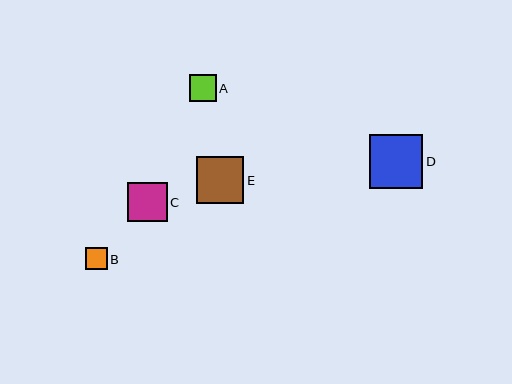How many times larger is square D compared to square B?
Square D is approximately 2.4 times the size of square B.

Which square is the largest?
Square D is the largest with a size of approximately 53 pixels.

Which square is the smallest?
Square B is the smallest with a size of approximately 22 pixels.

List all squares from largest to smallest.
From largest to smallest: D, E, C, A, B.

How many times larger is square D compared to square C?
Square D is approximately 1.3 times the size of square C.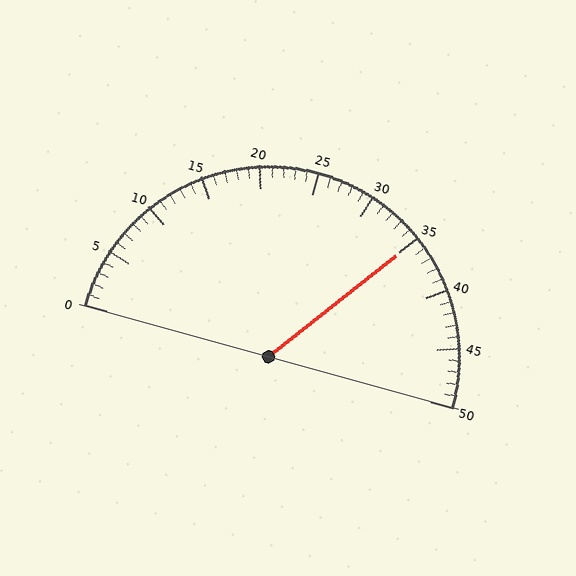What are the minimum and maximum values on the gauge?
The gauge ranges from 0 to 50.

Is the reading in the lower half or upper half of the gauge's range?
The reading is in the upper half of the range (0 to 50).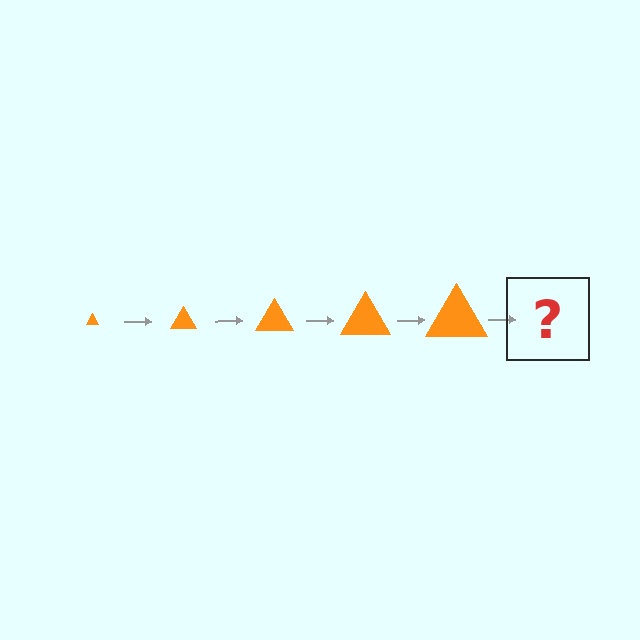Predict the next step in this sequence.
The next step is an orange triangle, larger than the previous one.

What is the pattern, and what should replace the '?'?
The pattern is that the triangle gets progressively larger each step. The '?' should be an orange triangle, larger than the previous one.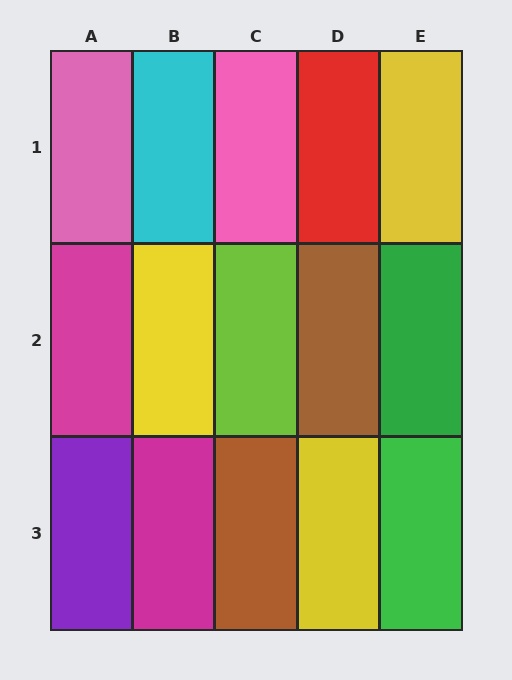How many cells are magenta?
2 cells are magenta.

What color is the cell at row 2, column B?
Yellow.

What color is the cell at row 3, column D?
Yellow.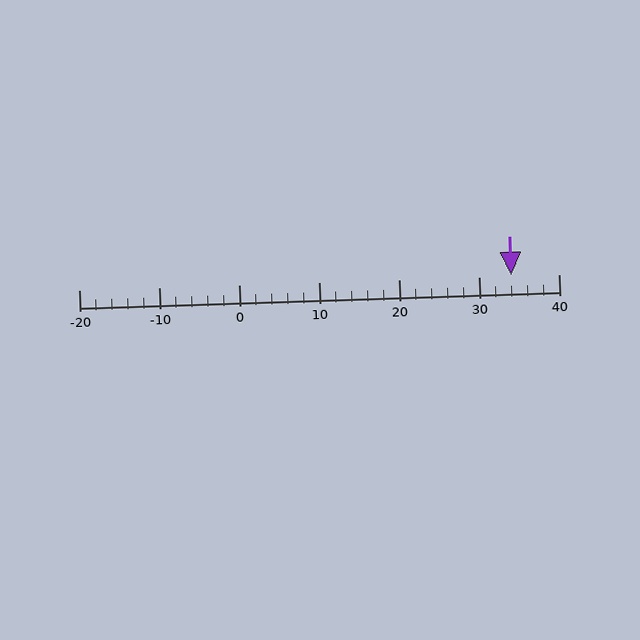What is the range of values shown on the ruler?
The ruler shows values from -20 to 40.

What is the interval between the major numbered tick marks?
The major tick marks are spaced 10 units apart.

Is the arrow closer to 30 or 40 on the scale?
The arrow is closer to 30.